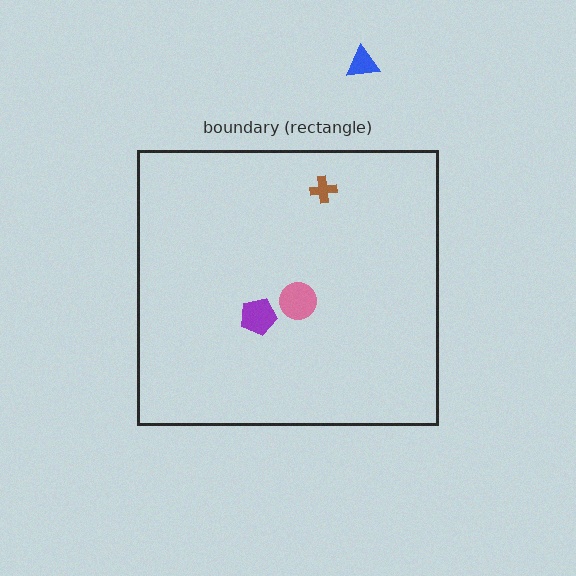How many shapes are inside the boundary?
3 inside, 1 outside.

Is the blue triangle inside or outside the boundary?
Outside.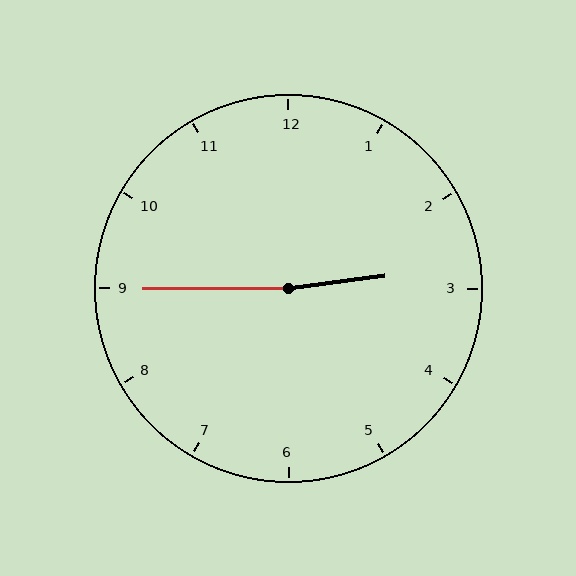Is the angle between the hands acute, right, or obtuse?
It is obtuse.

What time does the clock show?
2:45.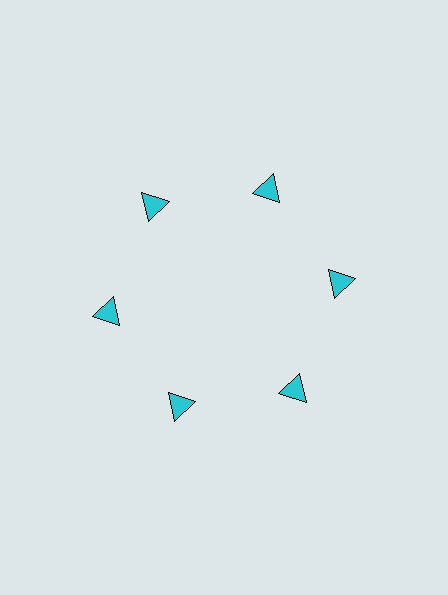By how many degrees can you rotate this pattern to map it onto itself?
The pattern maps onto itself every 60 degrees of rotation.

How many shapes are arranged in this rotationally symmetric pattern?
There are 6 shapes, arranged in 6 groups of 1.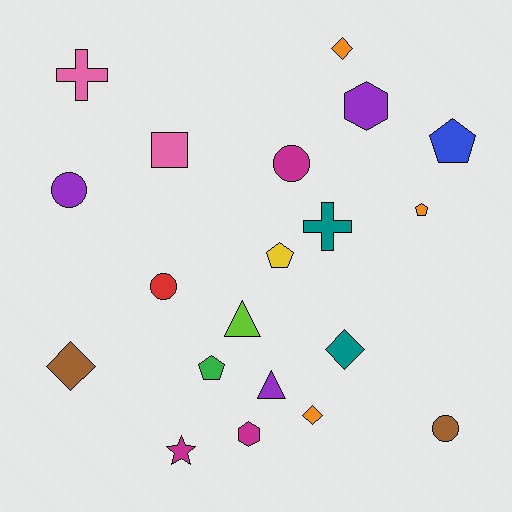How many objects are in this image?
There are 20 objects.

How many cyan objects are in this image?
There are no cyan objects.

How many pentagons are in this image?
There are 4 pentagons.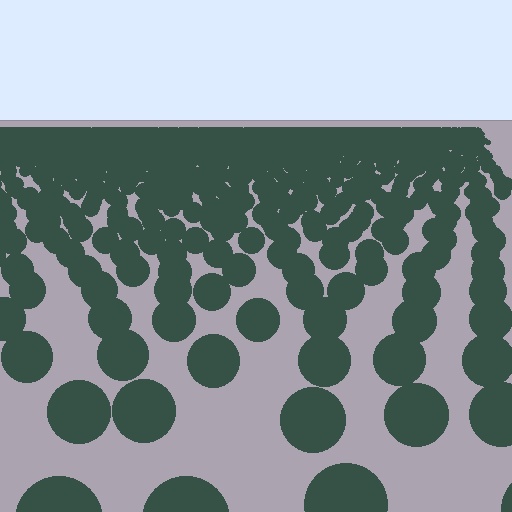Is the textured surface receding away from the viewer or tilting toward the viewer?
The surface is receding away from the viewer. Texture elements get smaller and denser toward the top.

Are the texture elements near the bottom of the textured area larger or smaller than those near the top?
Larger. Near the bottom, elements are closer to the viewer and appear at a bigger on-screen size.